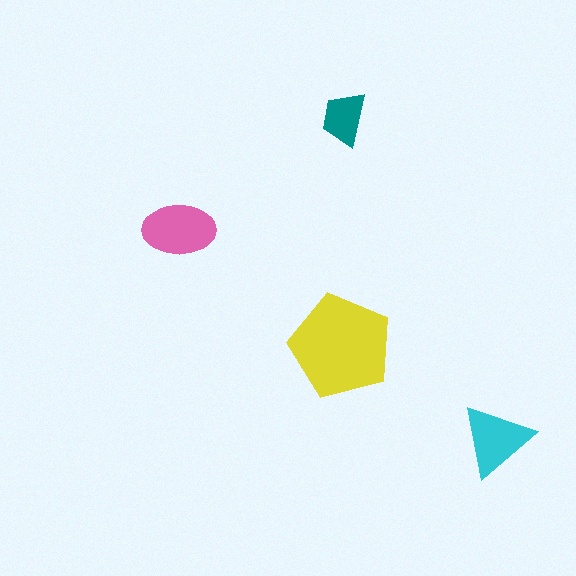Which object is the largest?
The yellow pentagon.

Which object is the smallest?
The teal trapezoid.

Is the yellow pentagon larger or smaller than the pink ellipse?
Larger.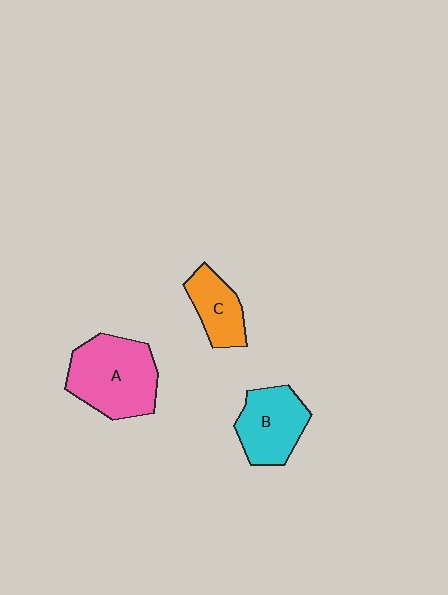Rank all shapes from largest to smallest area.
From largest to smallest: A (pink), B (cyan), C (orange).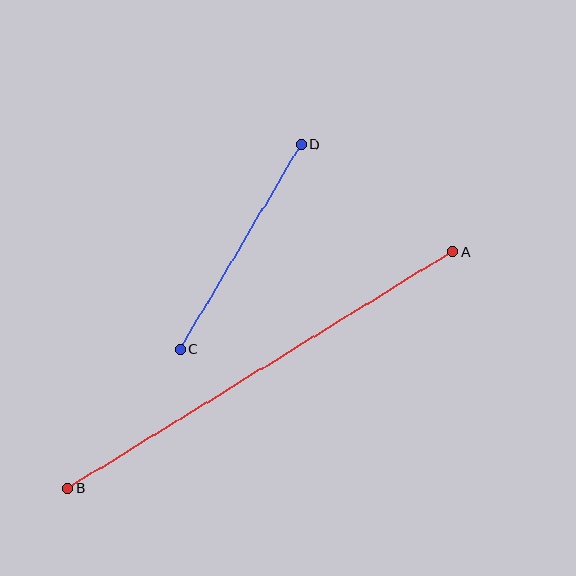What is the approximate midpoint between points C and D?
The midpoint is at approximately (241, 247) pixels.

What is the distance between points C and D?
The distance is approximately 238 pixels.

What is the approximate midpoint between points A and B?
The midpoint is at approximately (260, 370) pixels.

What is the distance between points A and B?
The distance is approximately 452 pixels.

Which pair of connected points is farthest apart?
Points A and B are farthest apart.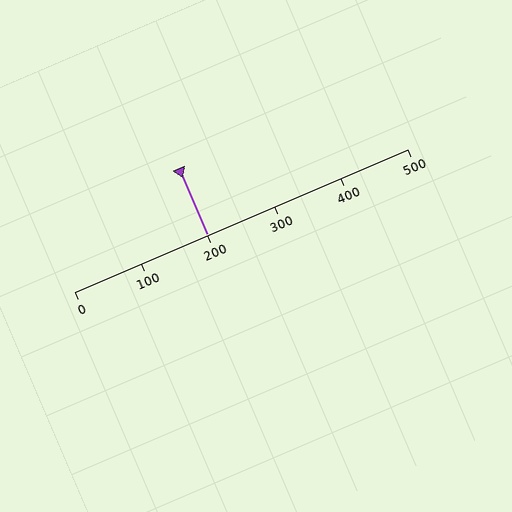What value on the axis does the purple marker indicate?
The marker indicates approximately 200.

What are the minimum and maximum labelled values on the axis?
The axis runs from 0 to 500.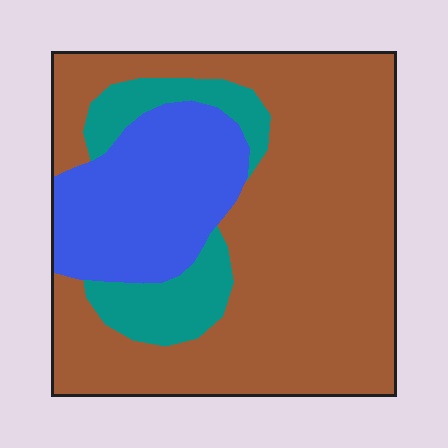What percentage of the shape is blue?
Blue covers about 20% of the shape.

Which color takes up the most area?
Brown, at roughly 65%.